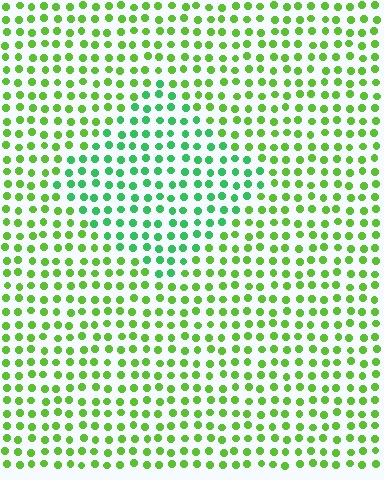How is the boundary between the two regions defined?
The boundary is defined purely by a slight shift in hue (about 35 degrees). Spacing, size, and orientation are identical on both sides.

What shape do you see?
I see a diamond.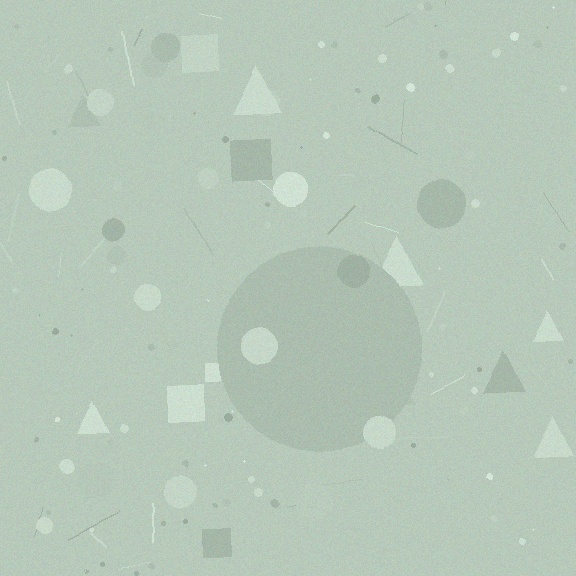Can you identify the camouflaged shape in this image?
The camouflaged shape is a circle.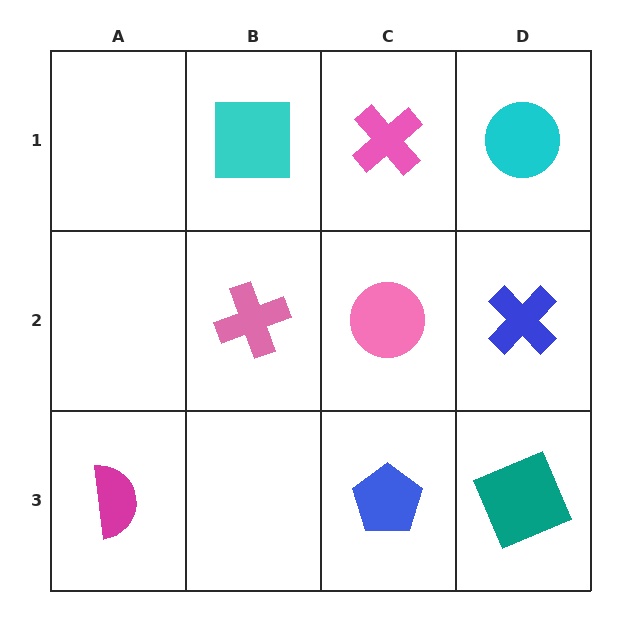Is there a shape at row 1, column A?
No, that cell is empty.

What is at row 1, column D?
A cyan circle.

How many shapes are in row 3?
3 shapes.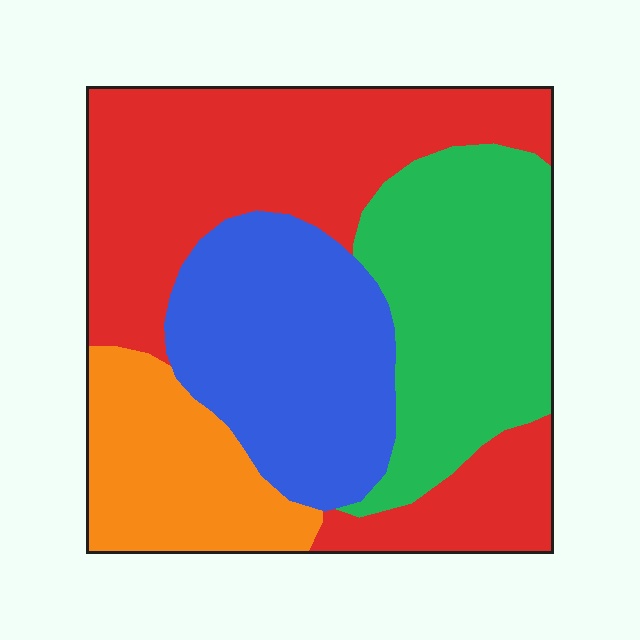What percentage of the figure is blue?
Blue covers around 25% of the figure.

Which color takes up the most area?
Red, at roughly 40%.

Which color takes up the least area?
Orange, at roughly 15%.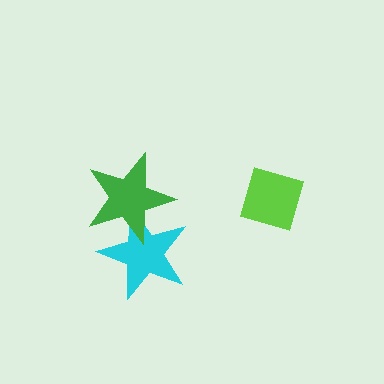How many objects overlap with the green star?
1 object overlaps with the green star.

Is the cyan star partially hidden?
Yes, it is partially covered by another shape.